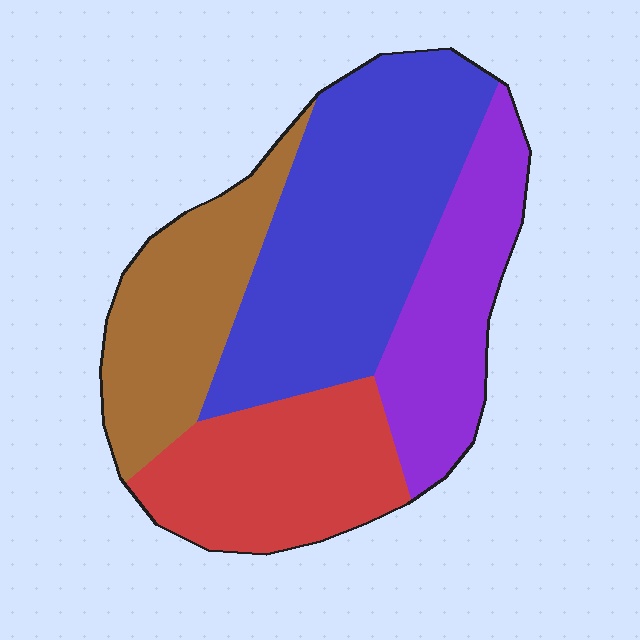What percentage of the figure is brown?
Brown covers 21% of the figure.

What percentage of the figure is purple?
Purple covers roughly 20% of the figure.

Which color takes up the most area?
Blue, at roughly 35%.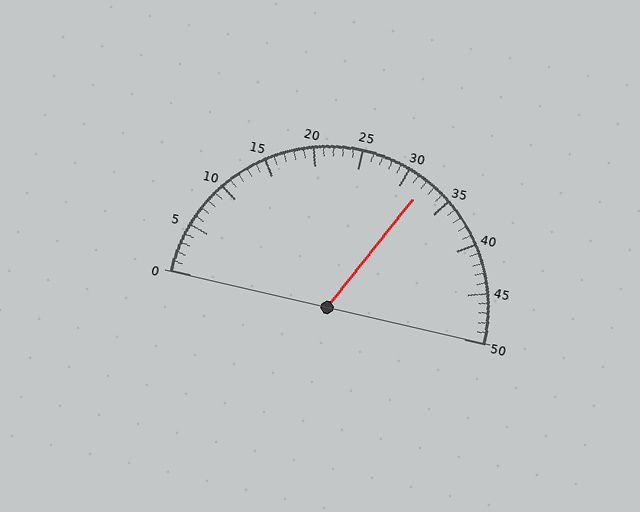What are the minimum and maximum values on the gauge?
The gauge ranges from 0 to 50.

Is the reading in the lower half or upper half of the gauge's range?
The reading is in the upper half of the range (0 to 50).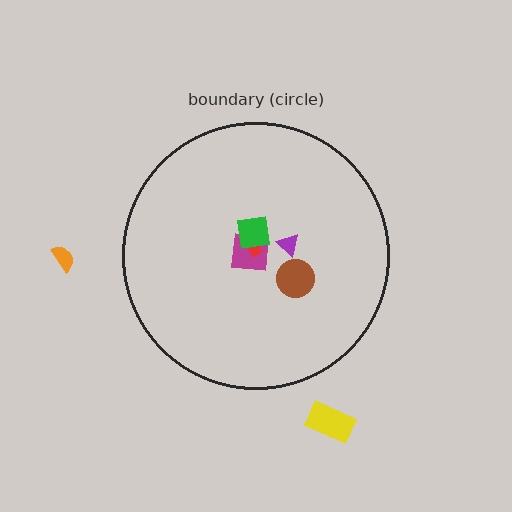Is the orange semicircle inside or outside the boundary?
Outside.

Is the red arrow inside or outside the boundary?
Inside.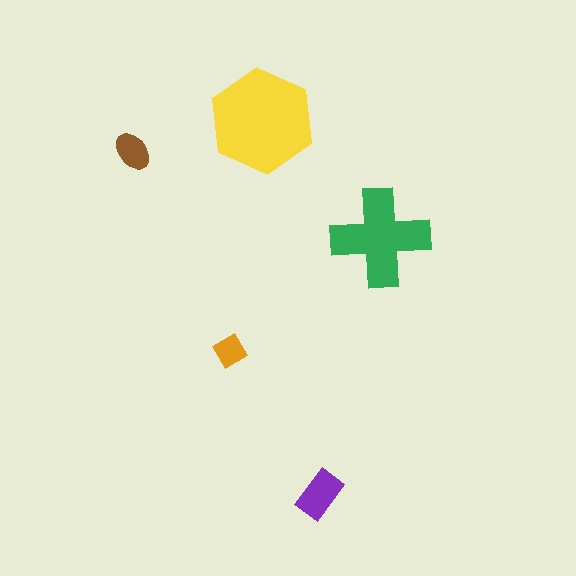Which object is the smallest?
The orange diamond.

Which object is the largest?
The yellow hexagon.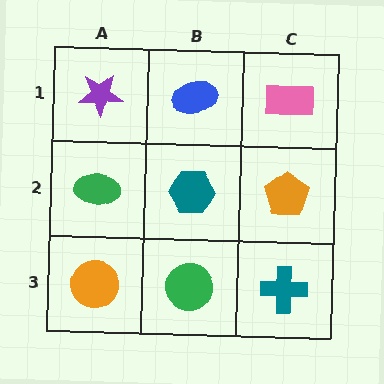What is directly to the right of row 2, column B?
An orange pentagon.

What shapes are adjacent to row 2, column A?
A purple star (row 1, column A), an orange circle (row 3, column A), a teal hexagon (row 2, column B).